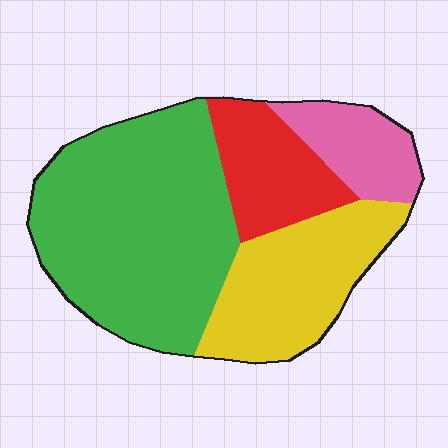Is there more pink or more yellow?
Yellow.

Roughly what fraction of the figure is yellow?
Yellow takes up about one quarter (1/4) of the figure.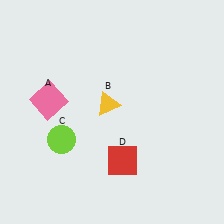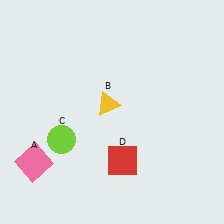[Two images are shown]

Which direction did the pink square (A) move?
The pink square (A) moved down.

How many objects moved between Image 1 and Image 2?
1 object moved between the two images.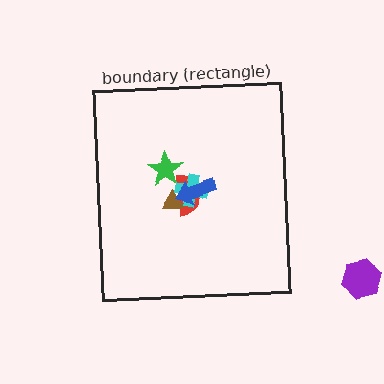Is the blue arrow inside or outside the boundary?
Inside.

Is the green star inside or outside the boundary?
Inside.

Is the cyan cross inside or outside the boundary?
Inside.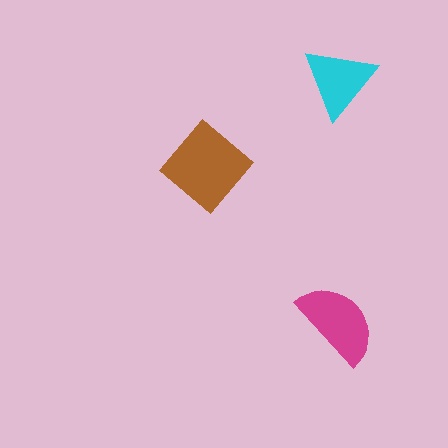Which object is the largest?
The brown diamond.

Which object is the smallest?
The cyan triangle.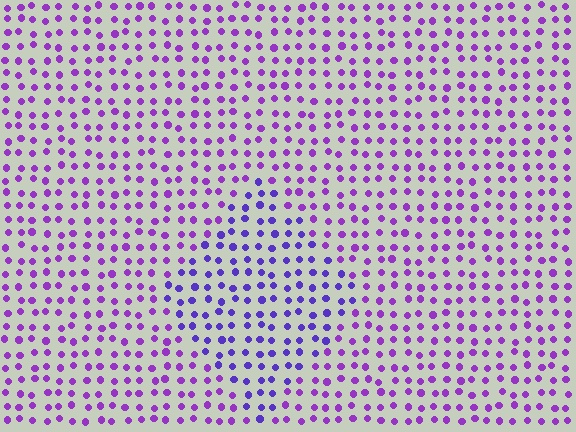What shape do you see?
I see a diamond.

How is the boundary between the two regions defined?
The boundary is defined purely by a slight shift in hue (about 27 degrees). Spacing, size, and orientation are identical on both sides.